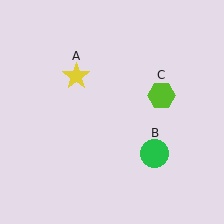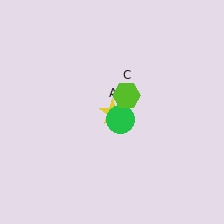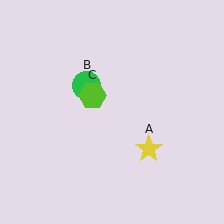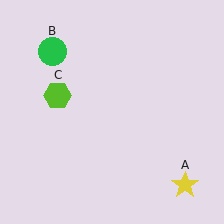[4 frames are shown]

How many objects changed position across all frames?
3 objects changed position: yellow star (object A), green circle (object B), lime hexagon (object C).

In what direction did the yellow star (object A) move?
The yellow star (object A) moved down and to the right.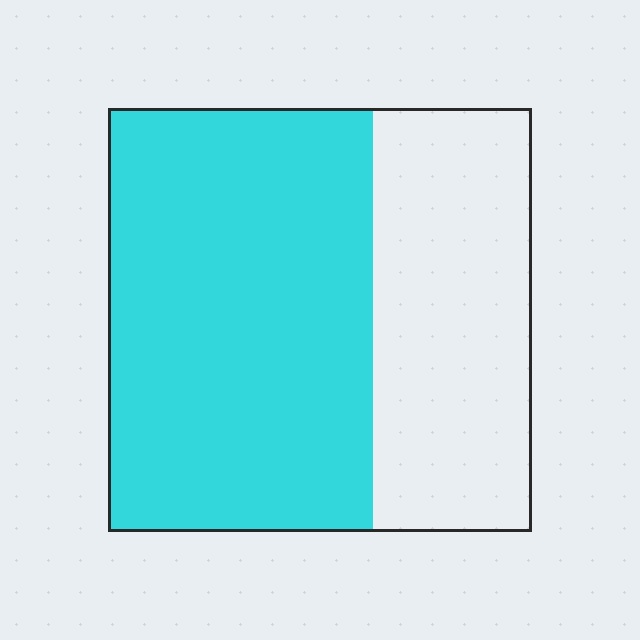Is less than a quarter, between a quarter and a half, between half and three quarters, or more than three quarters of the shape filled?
Between half and three quarters.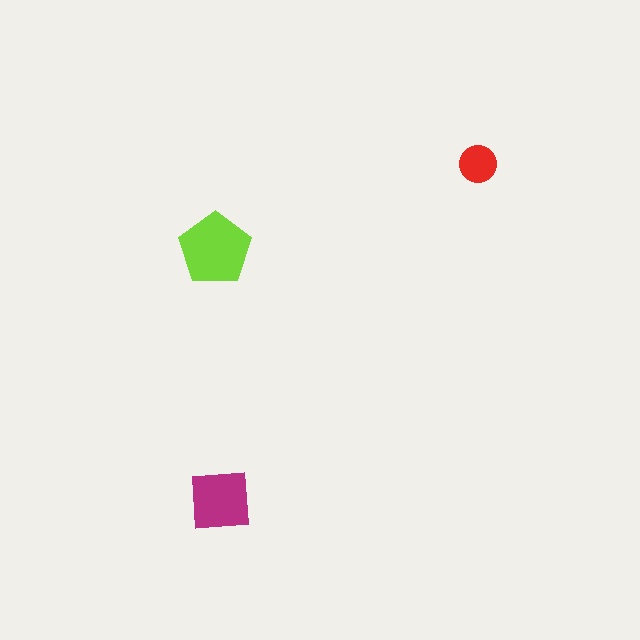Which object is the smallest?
The red circle.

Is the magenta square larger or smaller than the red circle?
Larger.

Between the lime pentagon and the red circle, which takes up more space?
The lime pentagon.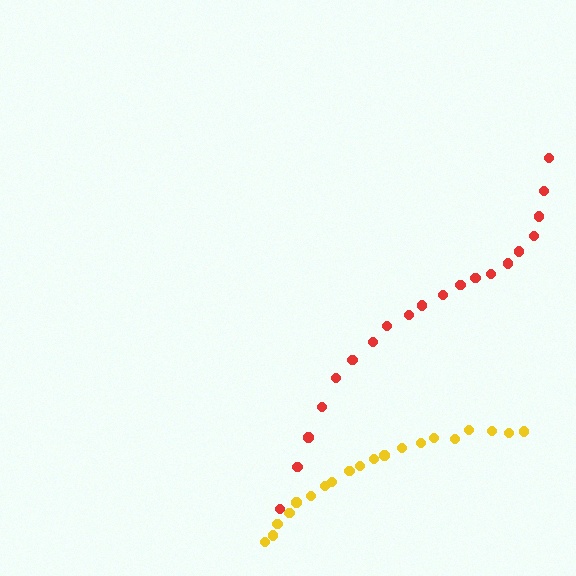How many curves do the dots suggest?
There are 2 distinct paths.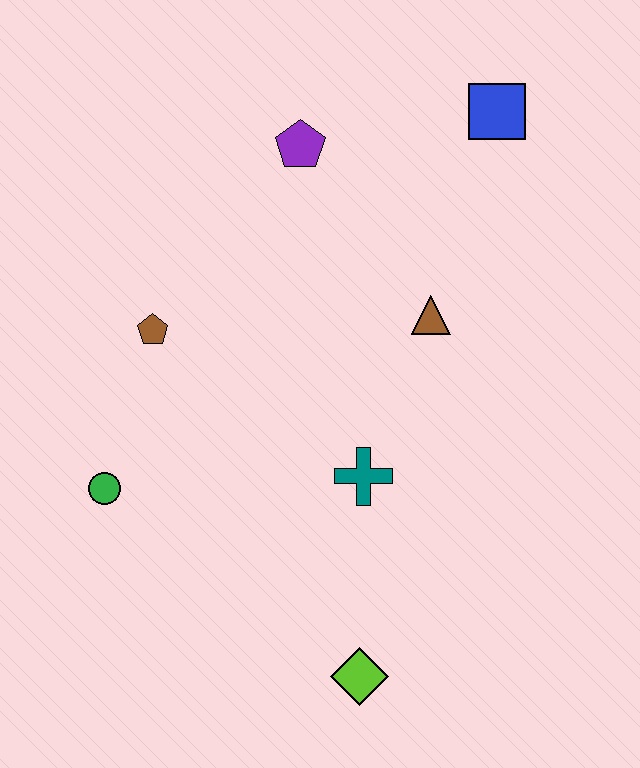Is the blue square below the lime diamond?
No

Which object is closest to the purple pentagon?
The blue square is closest to the purple pentagon.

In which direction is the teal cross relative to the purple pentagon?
The teal cross is below the purple pentagon.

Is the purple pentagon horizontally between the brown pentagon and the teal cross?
Yes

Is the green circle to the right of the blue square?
No